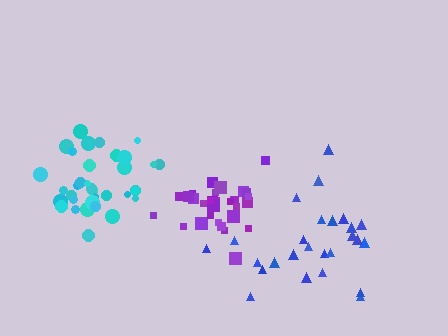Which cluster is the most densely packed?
Purple.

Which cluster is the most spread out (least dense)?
Blue.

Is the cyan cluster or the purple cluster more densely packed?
Purple.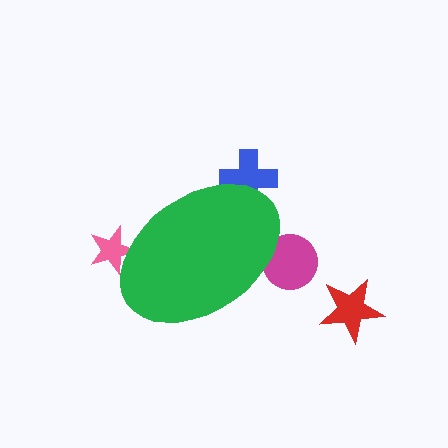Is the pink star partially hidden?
Yes, the pink star is partially hidden behind the green ellipse.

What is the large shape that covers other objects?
A green ellipse.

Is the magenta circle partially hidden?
Yes, the magenta circle is partially hidden behind the green ellipse.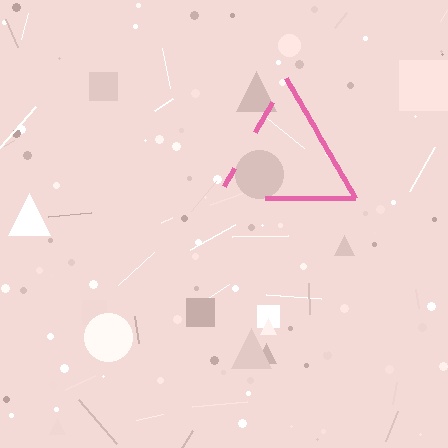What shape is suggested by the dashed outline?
The dashed outline suggests a triangle.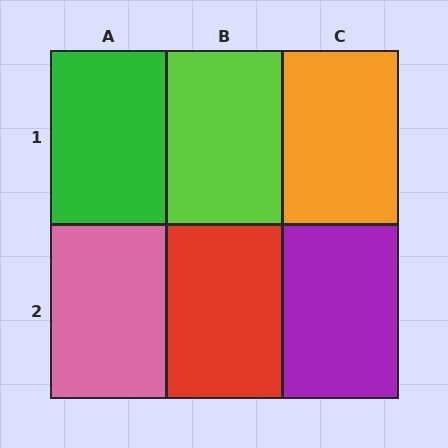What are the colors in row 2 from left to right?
Pink, red, purple.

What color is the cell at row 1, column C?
Orange.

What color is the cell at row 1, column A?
Green.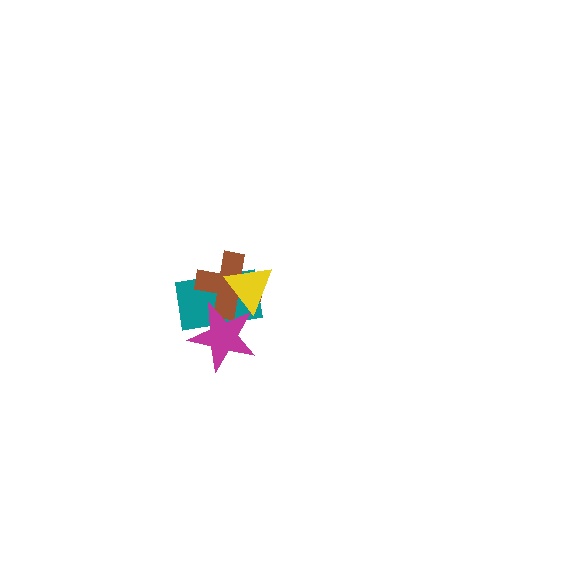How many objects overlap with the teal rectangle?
3 objects overlap with the teal rectangle.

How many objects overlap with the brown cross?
3 objects overlap with the brown cross.